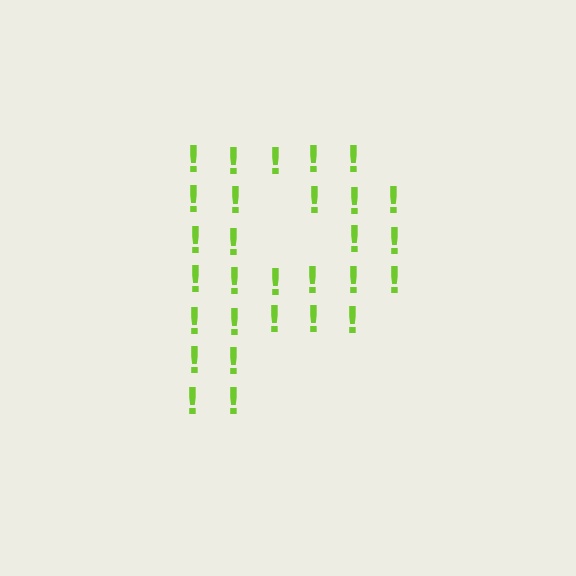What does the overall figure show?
The overall figure shows the letter P.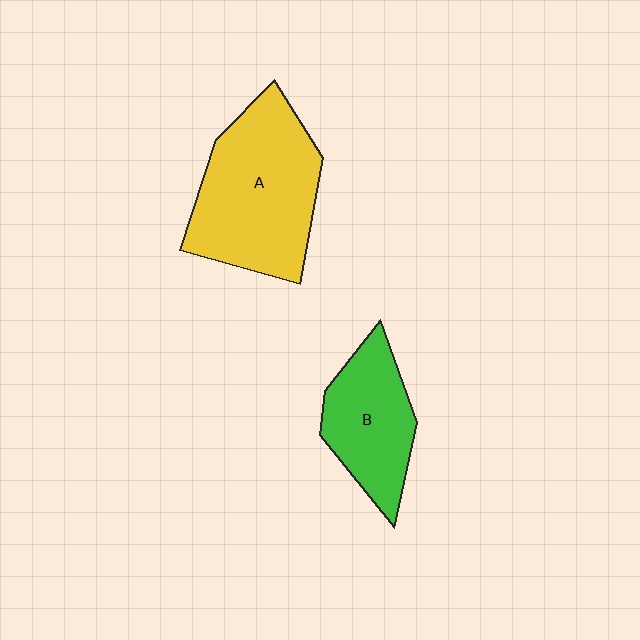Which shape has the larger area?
Shape A (yellow).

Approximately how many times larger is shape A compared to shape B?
Approximately 1.6 times.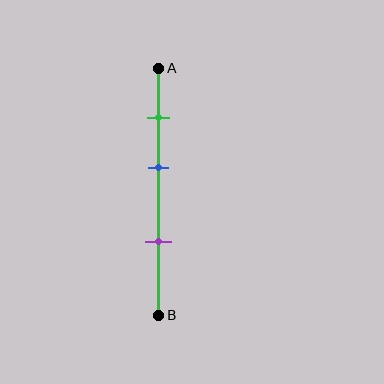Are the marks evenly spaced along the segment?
Yes, the marks are approximately evenly spaced.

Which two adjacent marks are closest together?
The green and blue marks are the closest adjacent pair.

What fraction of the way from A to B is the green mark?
The green mark is approximately 20% (0.2) of the way from A to B.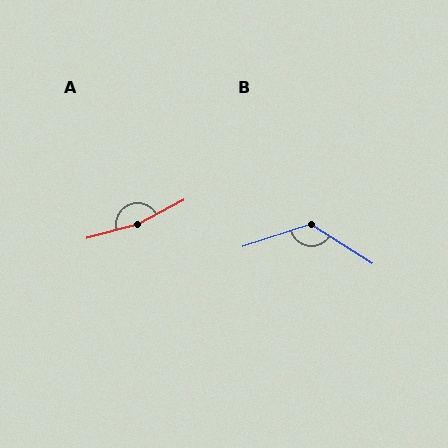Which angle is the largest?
A, at approximately 167 degrees.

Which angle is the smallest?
B, at approximately 130 degrees.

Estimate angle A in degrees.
Approximately 167 degrees.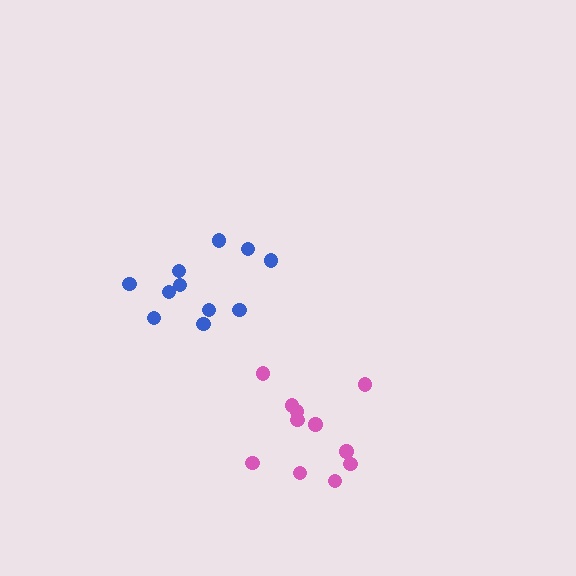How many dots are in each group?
Group 1: 11 dots, Group 2: 11 dots (22 total).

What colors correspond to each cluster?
The clusters are colored: blue, pink.